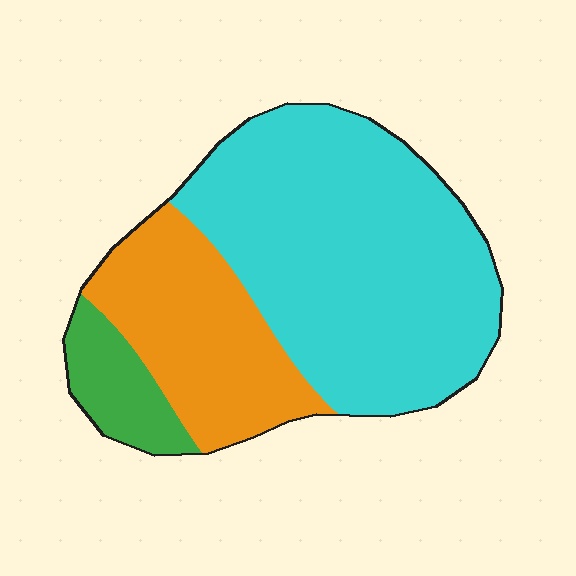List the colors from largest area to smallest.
From largest to smallest: cyan, orange, green.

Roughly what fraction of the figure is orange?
Orange takes up about one quarter (1/4) of the figure.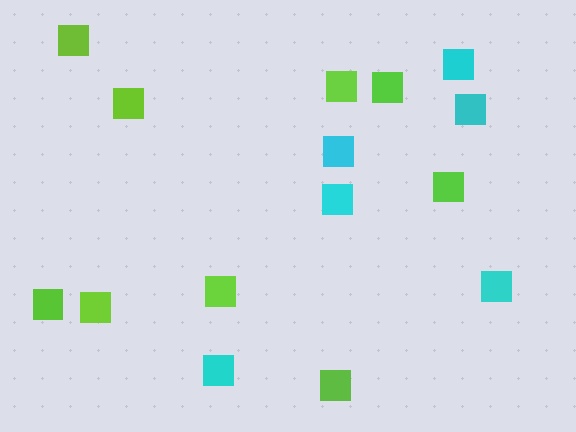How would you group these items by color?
There are 2 groups: one group of cyan squares (6) and one group of lime squares (9).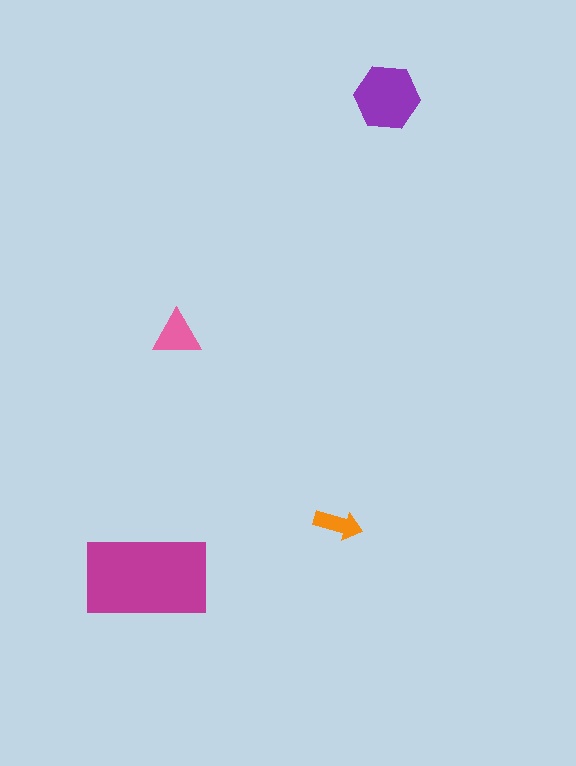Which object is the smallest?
The orange arrow.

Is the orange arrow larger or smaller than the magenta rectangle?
Smaller.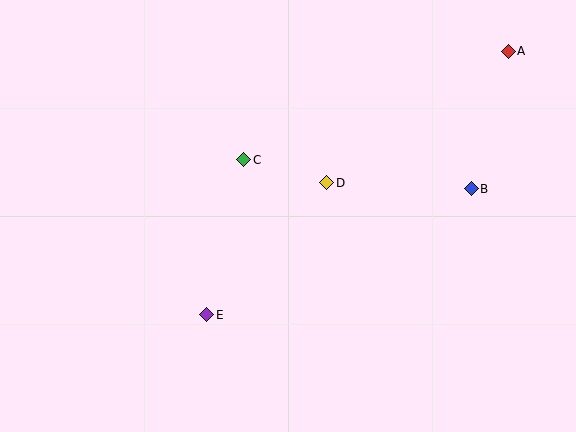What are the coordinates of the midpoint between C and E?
The midpoint between C and E is at (225, 237).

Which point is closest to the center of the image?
Point D at (327, 183) is closest to the center.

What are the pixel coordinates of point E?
Point E is at (207, 315).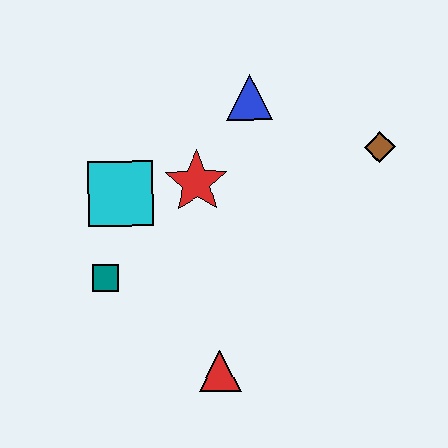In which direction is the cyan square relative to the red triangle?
The cyan square is above the red triangle.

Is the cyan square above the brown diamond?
No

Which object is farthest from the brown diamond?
The teal square is farthest from the brown diamond.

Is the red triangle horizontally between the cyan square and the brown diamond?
Yes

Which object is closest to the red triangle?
The teal square is closest to the red triangle.